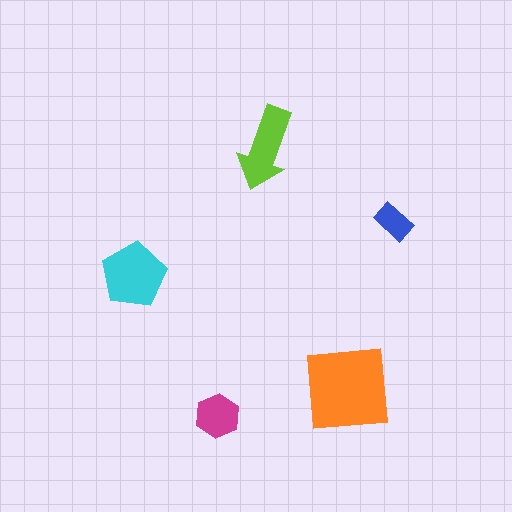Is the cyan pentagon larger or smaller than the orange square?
Smaller.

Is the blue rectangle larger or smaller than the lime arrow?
Smaller.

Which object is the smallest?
The blue rectangle.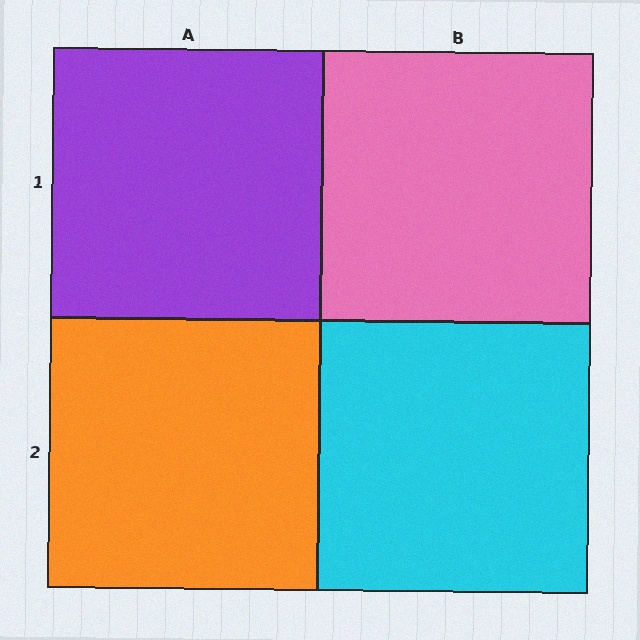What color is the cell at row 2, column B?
Cyan.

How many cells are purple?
1 cell is purple.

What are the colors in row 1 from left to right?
Purple, pink.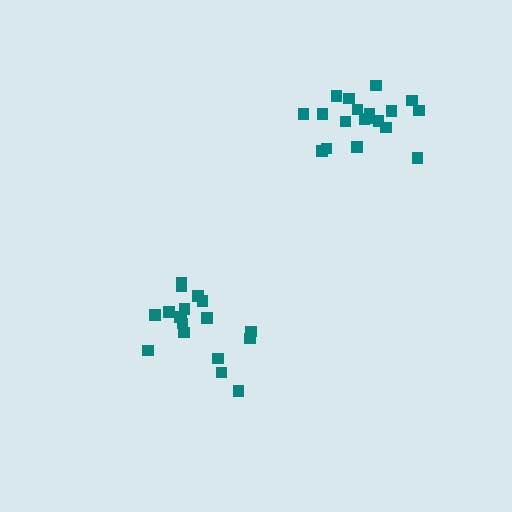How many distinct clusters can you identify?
There are 2 distinct clusters.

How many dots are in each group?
Group 1: 19 dots, Group 2: 18 dots (37 total).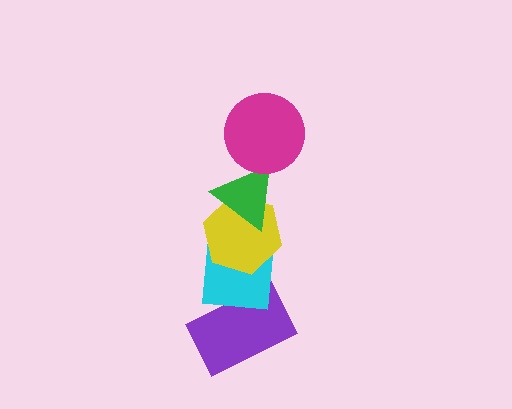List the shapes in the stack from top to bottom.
From top to bottom: the magenta circle, the green triangle, the yellow hexagon, the cyan square, the purple rectangle.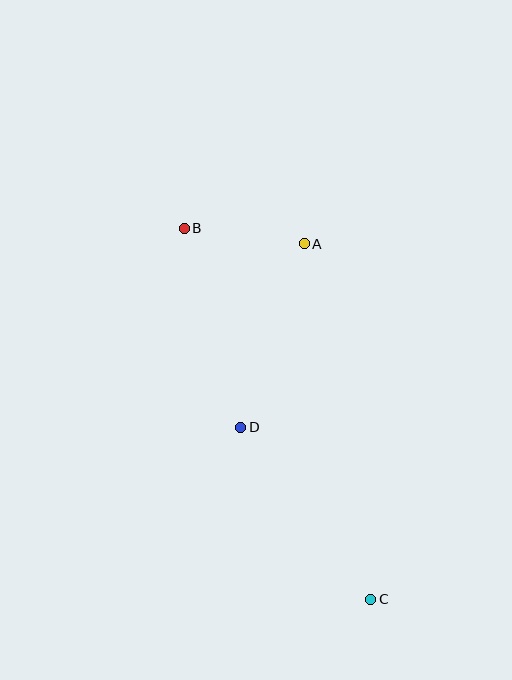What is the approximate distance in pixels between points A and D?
The distance between A and D is approximately 194 pixels.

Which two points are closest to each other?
Points A and B are closest to each other.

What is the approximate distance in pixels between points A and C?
The distance between A and C is approximately 362 pixels.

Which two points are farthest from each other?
Points B and C are farthest from each other.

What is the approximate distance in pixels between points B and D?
The distance between B and D is approximately 207 pixels.